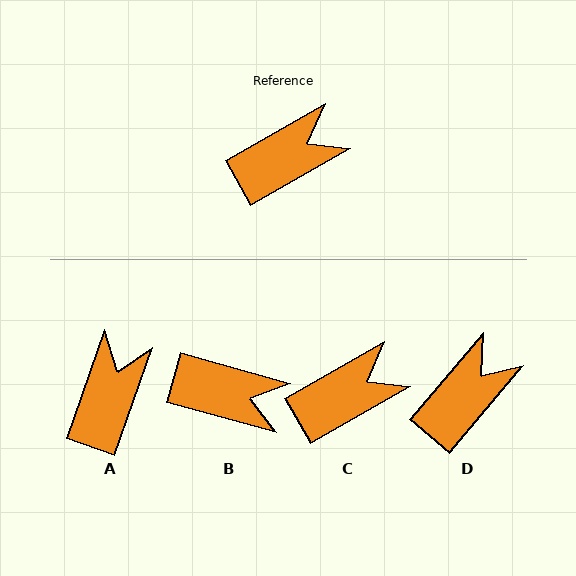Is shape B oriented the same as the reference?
No, it is off by about 45 degrees.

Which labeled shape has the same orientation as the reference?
C.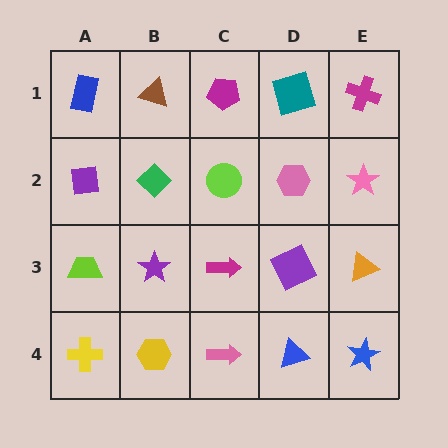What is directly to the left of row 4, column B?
A yellow cross.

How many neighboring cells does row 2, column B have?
4.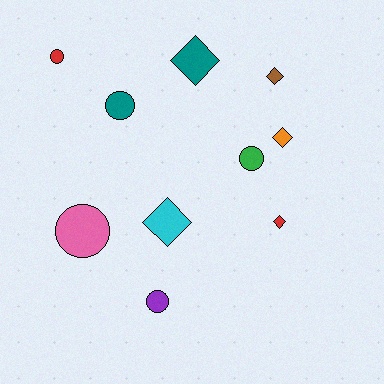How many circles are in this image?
There are 5 circles.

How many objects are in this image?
There are 10 objects.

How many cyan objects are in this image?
There is 1 cyan object.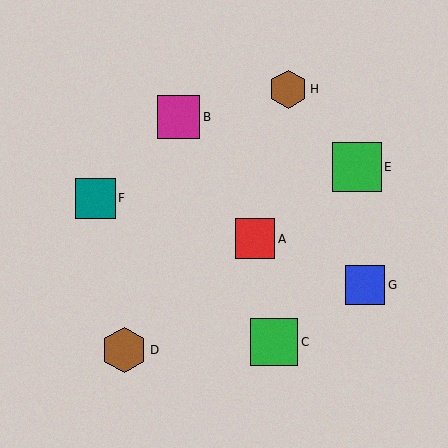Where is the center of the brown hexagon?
The center of the brown hexagon is at (124, 350).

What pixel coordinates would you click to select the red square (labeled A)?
Click at (255, 239) to select the red square A.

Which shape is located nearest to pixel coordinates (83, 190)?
The teal square (labeled F) at (95, 198) is nearest to that location.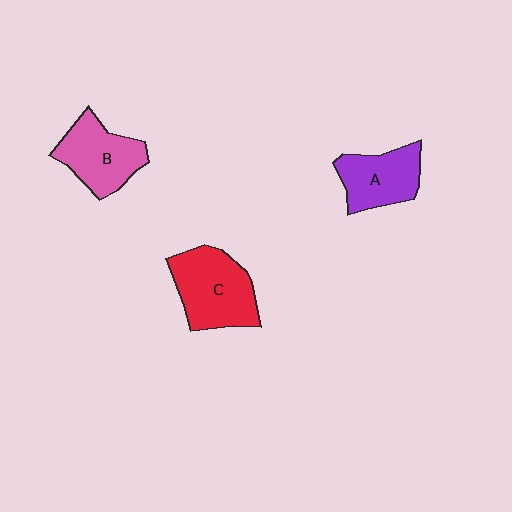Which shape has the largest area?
Shape C (red).